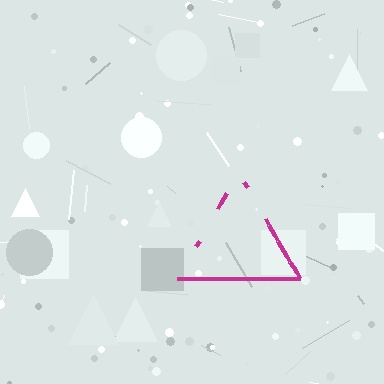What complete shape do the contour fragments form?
The contour fragments form a triangle.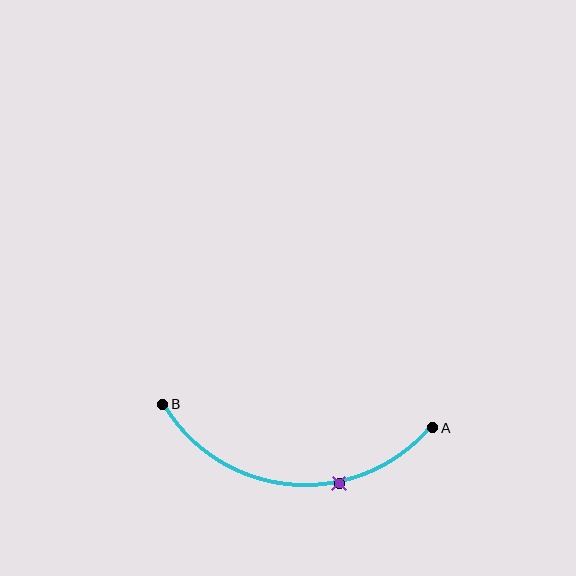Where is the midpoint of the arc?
The arc midpoint is the point on the curve farthest from the straight line joining A and B. It sits below that line.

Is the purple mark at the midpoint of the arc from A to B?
No. The purple mark lies on the arc but is closer to endpoint A. The arc midpoint would be at the point on the curve equidistant along the arc from both A and B.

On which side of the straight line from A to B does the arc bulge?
The arc bulges below the straight line connecting A and B.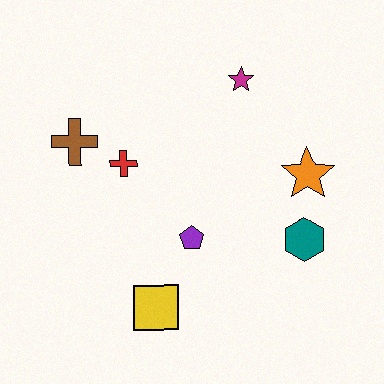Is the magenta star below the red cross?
No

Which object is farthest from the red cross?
The teal hexagon is farthest from the red cross.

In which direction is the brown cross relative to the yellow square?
The brown cross is above the yellow square.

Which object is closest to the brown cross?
The red cross is closest to the brown cross.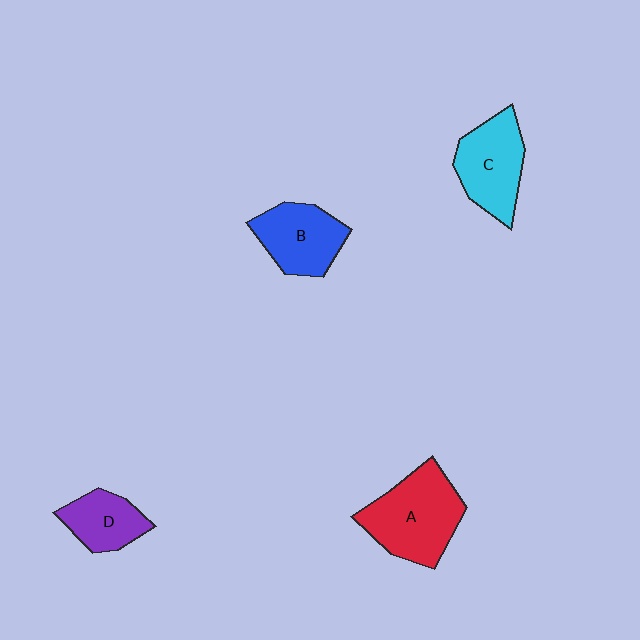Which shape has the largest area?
Shape A (red).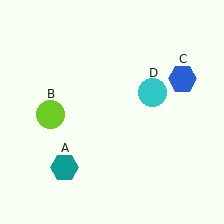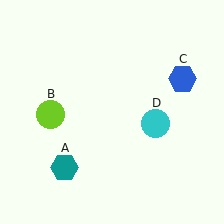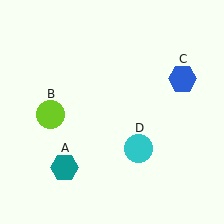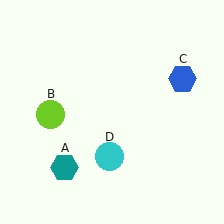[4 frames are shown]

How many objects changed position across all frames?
1 object changed position: cyan circle (object D).